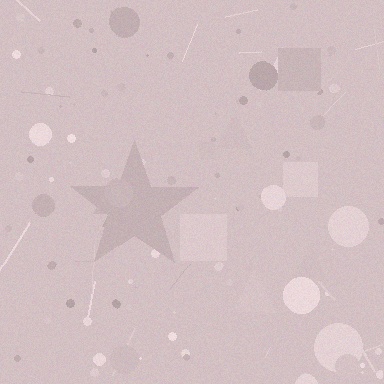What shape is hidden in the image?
A star is hidden in the image.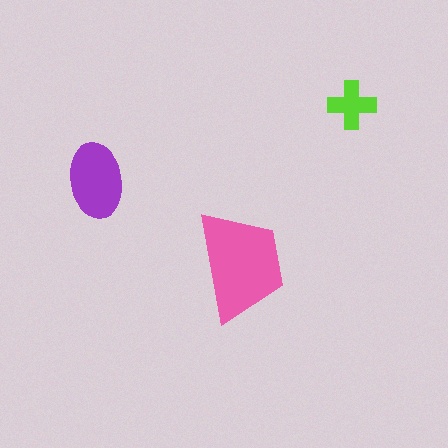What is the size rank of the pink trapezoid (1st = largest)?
1st.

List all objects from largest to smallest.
The pink trapezoid, the purple ellipse, the lime cross.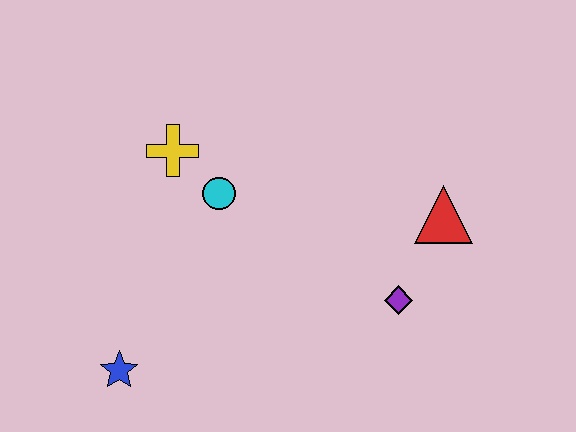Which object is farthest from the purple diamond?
The blue star is farthest from the purple diamond.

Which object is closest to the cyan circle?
The yellow cross is closest to the cyan circle.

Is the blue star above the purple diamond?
No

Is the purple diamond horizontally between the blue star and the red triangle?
Yes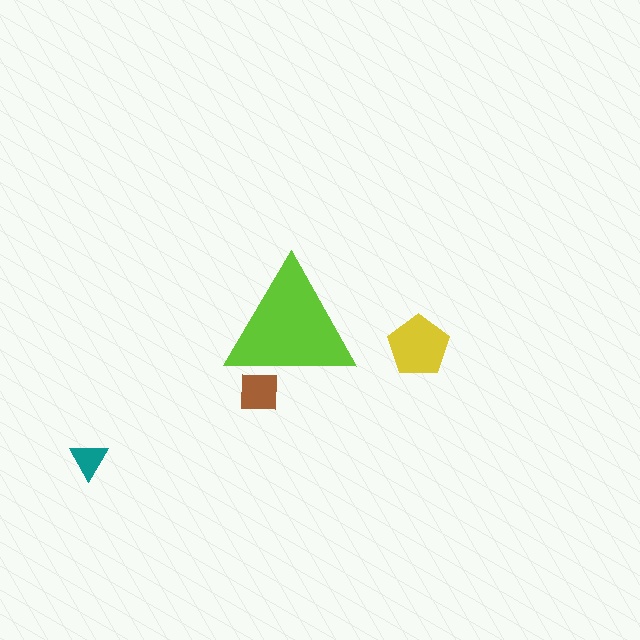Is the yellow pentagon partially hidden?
No, the yellow pentagon is fully visible.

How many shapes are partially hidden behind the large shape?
1 shape is partially hidden.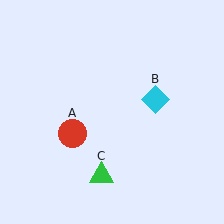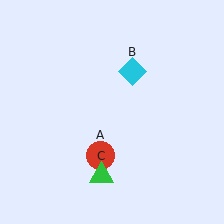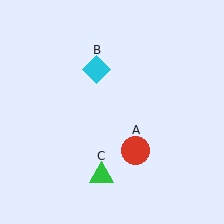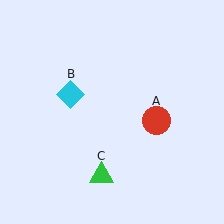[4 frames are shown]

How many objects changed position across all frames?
2 objects changed position: red circle (object A), cyan diamond (object B).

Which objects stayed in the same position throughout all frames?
Green triangle (object C) remained stationary.